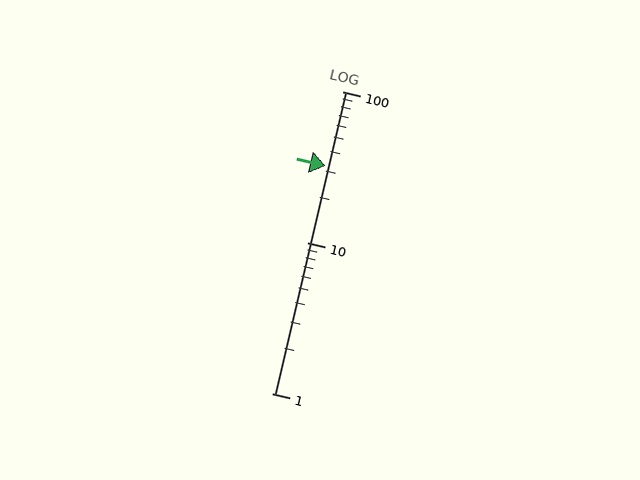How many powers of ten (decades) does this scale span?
The scale spans 2 decades, from 1 to 100.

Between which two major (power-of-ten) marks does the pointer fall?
The pointer is between 10 and 100.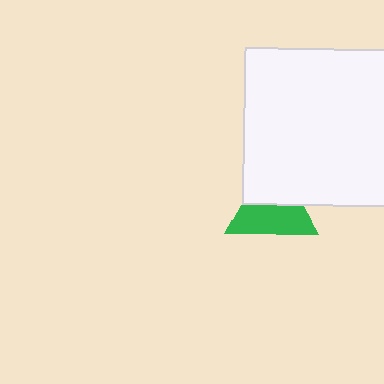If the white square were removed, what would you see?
You would see the complete green triangle.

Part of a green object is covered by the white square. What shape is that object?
It is a triangle.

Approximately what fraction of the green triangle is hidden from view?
Roughly 41% of the green triangle is hidden behind the white square.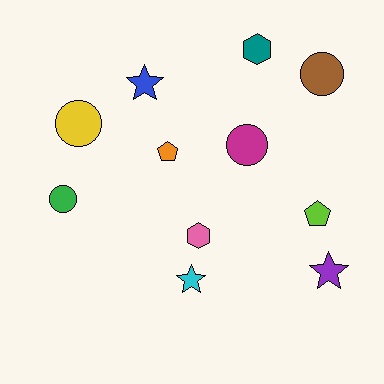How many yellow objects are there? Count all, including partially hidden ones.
There is 1 yellow object.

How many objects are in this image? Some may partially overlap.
There are 11 objects.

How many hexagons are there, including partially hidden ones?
There are 2 hexagons.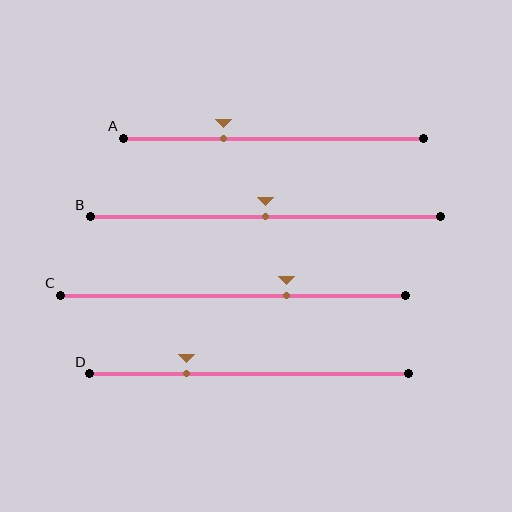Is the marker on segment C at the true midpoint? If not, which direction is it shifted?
No, the marker on segment C is shifted to the right by about 15% of the segment length.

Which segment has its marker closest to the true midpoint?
Segment B has its marker closest to the true midpoint.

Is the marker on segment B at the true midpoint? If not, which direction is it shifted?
Yes, the marker on segment B is at the true midpoint.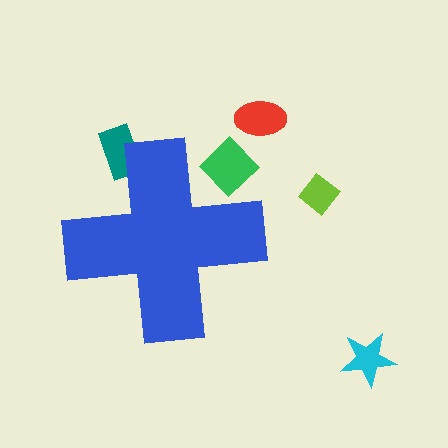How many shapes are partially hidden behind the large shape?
2 shapes are partially hidden.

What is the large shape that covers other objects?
A blue cross.